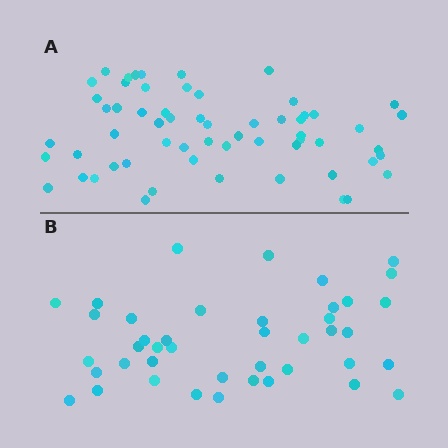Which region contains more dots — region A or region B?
Region A (the top region) has more dots.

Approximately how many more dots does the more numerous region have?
Region A has approximately 20 more dots than region B.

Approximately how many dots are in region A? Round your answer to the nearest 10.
About 60 dots.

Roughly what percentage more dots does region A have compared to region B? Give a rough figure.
About 45% more.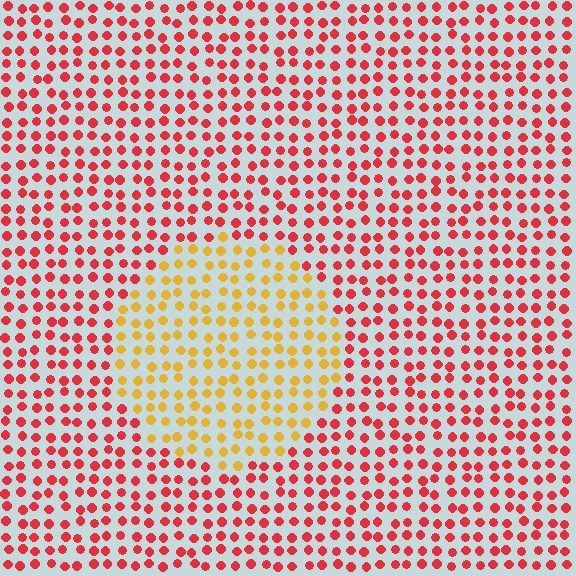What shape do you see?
I see a circle.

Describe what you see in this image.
The image is filled with small red elements in a uniform arrangement. A circle-shaped region is visible where the elements are tinted to a slightly different hue, forming a subtle color boundary.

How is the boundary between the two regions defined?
The boundary is defined purely by a slight shift in hue (about 49 degrees). Spacing, size, and orientation are identical on both sides.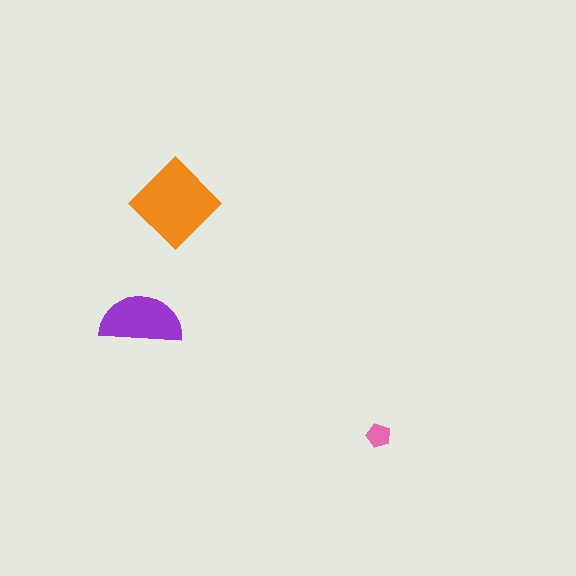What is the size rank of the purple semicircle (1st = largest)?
2nd.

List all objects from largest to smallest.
The orange diamond, the purple semicircle, the pink pentagon.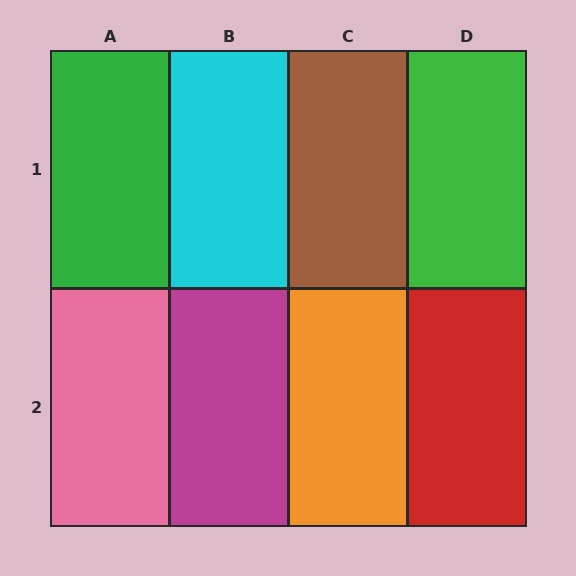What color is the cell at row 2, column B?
Magenta.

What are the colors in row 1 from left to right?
Green, cyan, brown, green.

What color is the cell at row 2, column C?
Orange.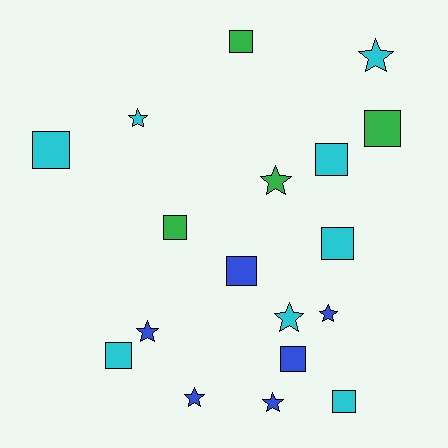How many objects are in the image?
There are 18 objects.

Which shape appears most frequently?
Square, with 10 objects.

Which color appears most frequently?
Cyan, with 8 objects.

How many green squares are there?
There are 3 green squares.